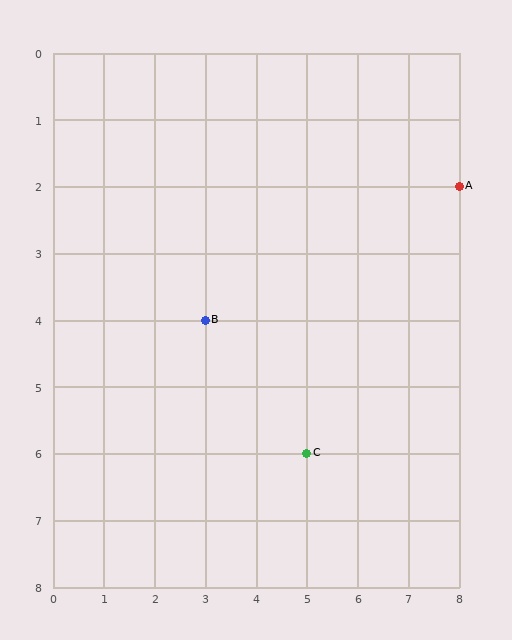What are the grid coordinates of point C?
Point C is at grid coordinates (5, 6).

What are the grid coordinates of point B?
Point B is at grid coordinates (3, 4).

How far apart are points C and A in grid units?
Points C and A are 3 columns and 4 rows apart (about 5.0 grid units diagonally).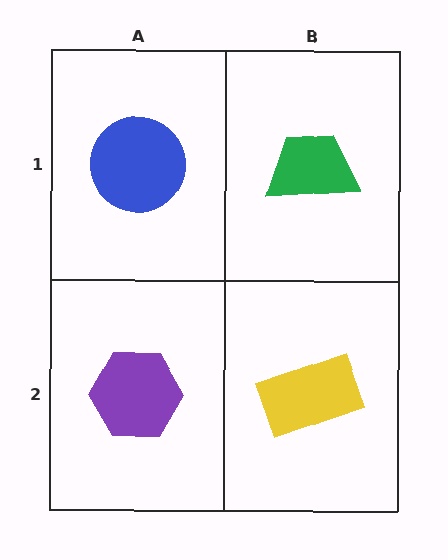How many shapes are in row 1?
2 shapes.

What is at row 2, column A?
A purple hexagon.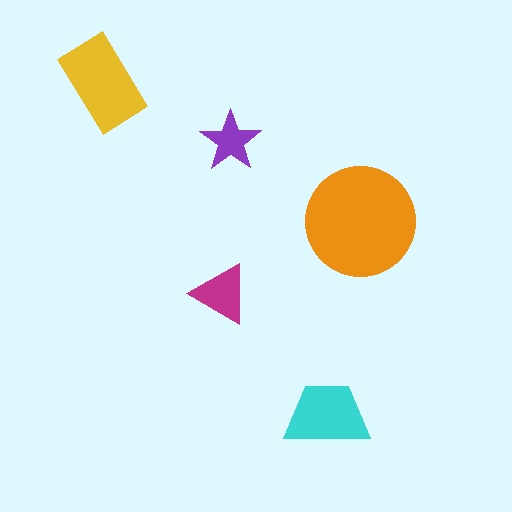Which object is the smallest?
The purple star.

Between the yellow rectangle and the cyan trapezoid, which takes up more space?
The yellow rectangle.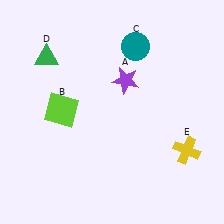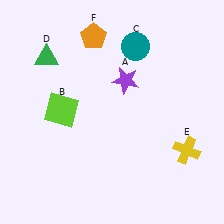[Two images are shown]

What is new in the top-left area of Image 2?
An orange pentagon (F) was added in the top-left area of Image 2.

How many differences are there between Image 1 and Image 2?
There is 1 difference between the two images.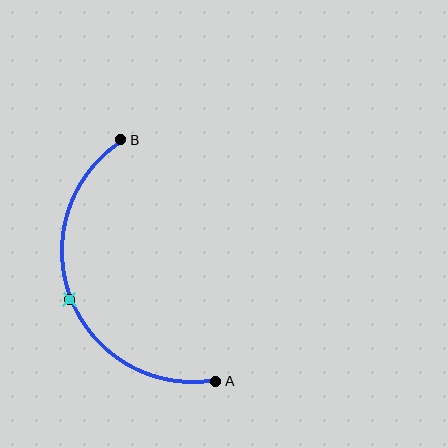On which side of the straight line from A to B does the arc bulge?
The arc bulges to the left of the straight line connecting A and B.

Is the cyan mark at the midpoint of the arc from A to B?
Yes. The cyan mark lies on the arc at equal arc-length from both A and B — it is the arc midpoint.